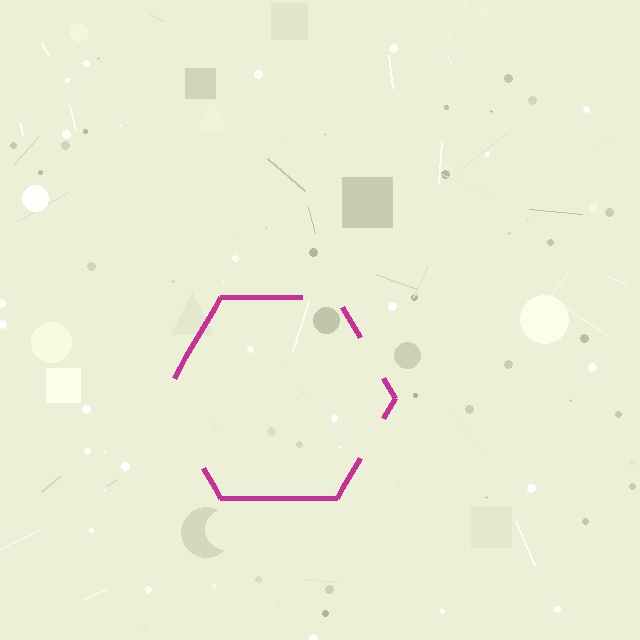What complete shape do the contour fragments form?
The contour fragments form a hexagon.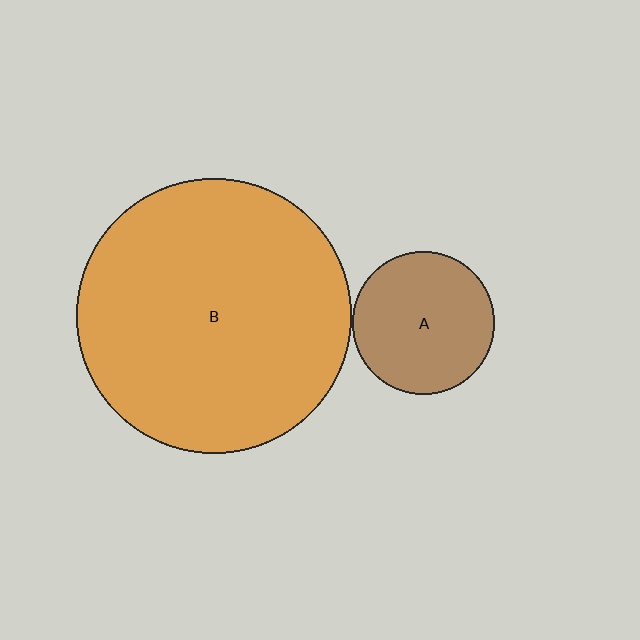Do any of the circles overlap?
No, none of the circles overlap.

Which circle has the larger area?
Circle B (orange).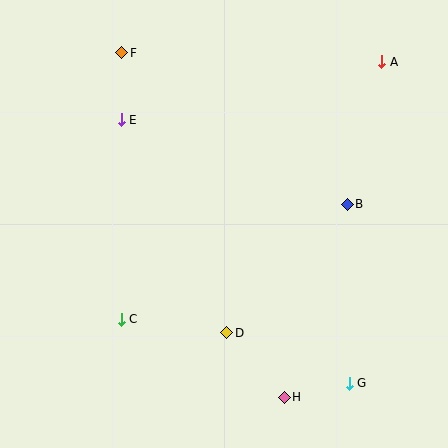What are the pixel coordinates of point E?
Point E is at (121, 120).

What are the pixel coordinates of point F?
Point F is at (122, 53).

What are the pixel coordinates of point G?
Point G is at (349, 383).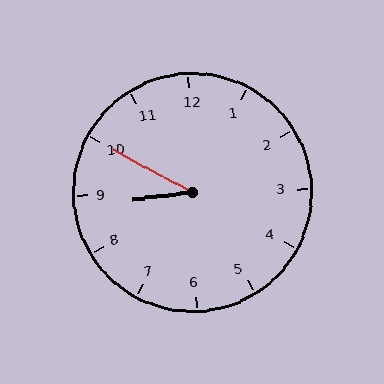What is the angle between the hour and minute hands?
Approximately 35 degrees.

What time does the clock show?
8:50.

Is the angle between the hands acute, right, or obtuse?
It is acute.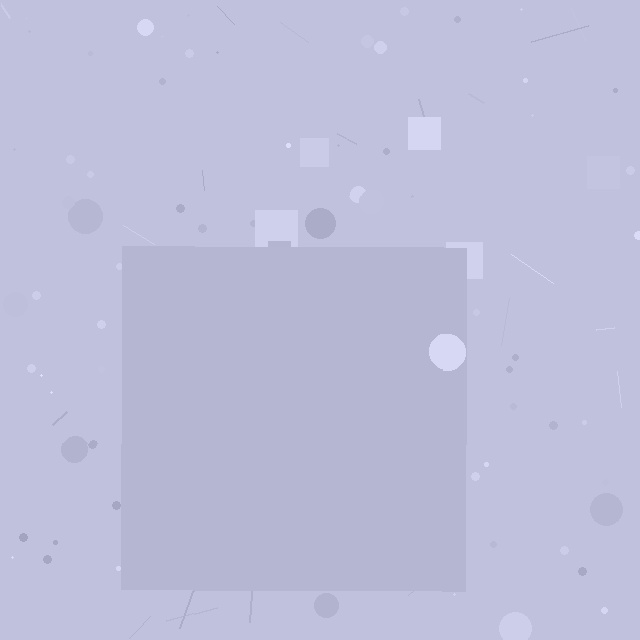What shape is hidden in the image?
A square is hidden in the image.